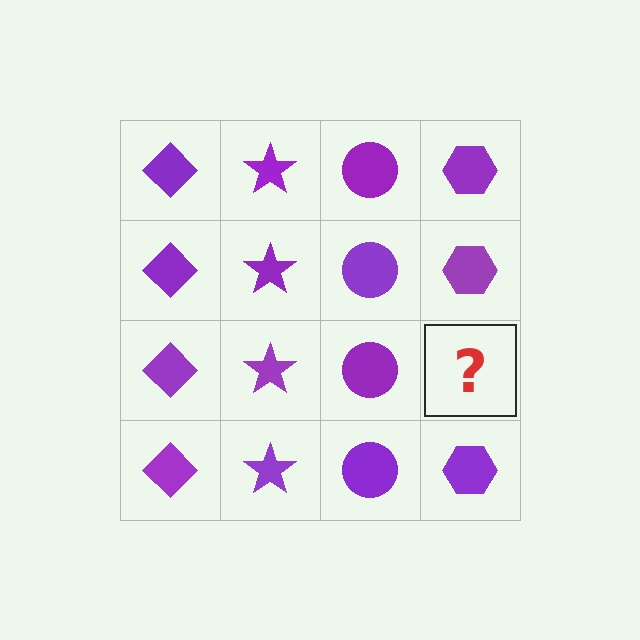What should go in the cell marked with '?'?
The missing cell should contain a purple hexagon.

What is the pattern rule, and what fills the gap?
The rule is that each column has a consistent shape. The gap should be filled with a purple hexagon.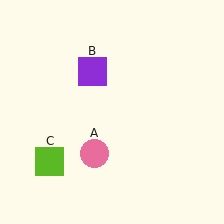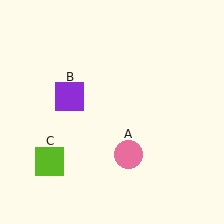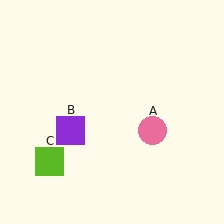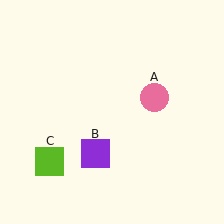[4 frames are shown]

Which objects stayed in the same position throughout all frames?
Lime square (object C) remained stationary.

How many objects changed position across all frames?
2 objects changed position: pink circle (object A), purple square (object B).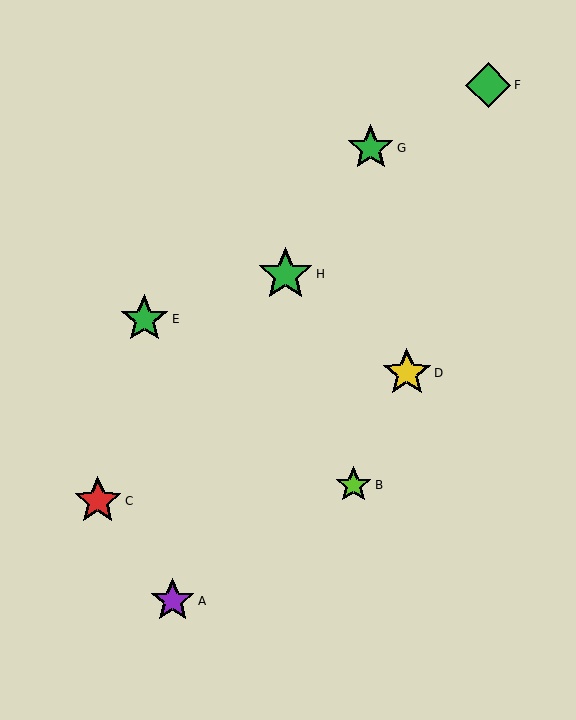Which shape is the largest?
The green star (labeled H) is the largest.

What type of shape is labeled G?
Shape G is a green star.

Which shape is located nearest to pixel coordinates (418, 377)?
The yellow star (labeled D) at (407, 373) is nearest to that location.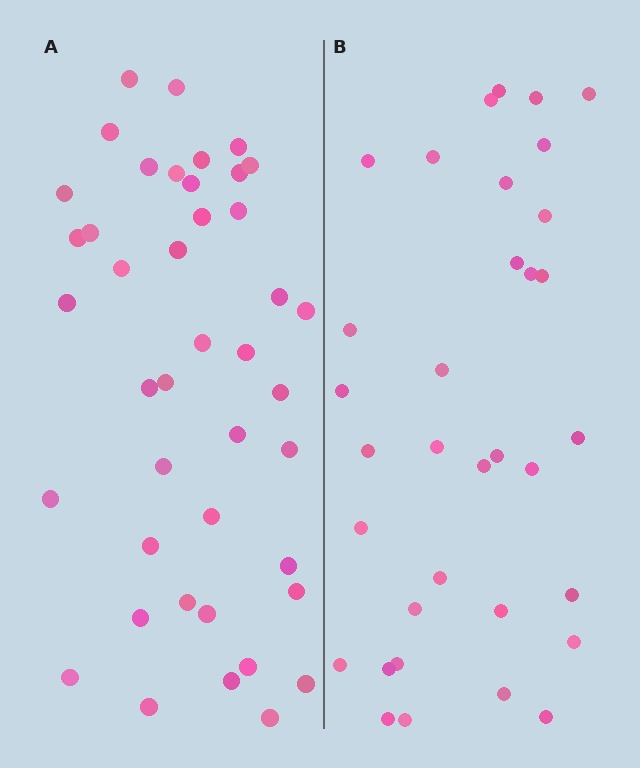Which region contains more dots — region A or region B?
Region A (the left region) has more dots.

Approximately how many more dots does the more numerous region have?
Region A has roughly 8 or so more dots than region B.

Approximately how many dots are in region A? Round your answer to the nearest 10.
About 40 dots. (The exact count is 42, which rounds to 40.)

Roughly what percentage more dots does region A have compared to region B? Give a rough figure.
About 25% more.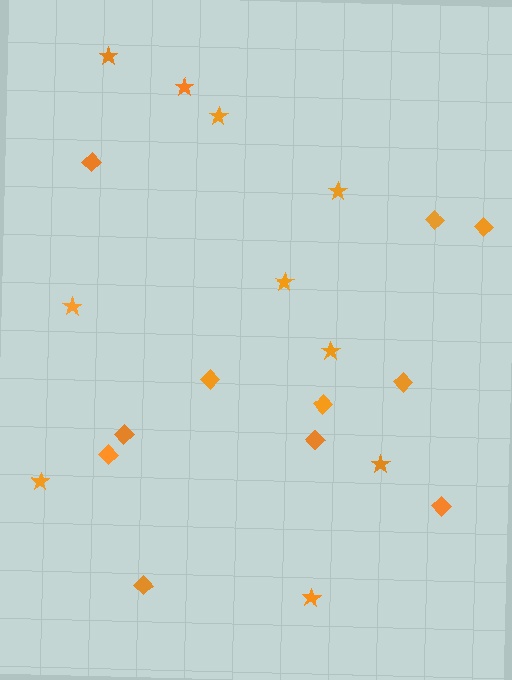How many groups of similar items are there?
There are 2 groups: one group of stars (10) and one group of diamonds (11).